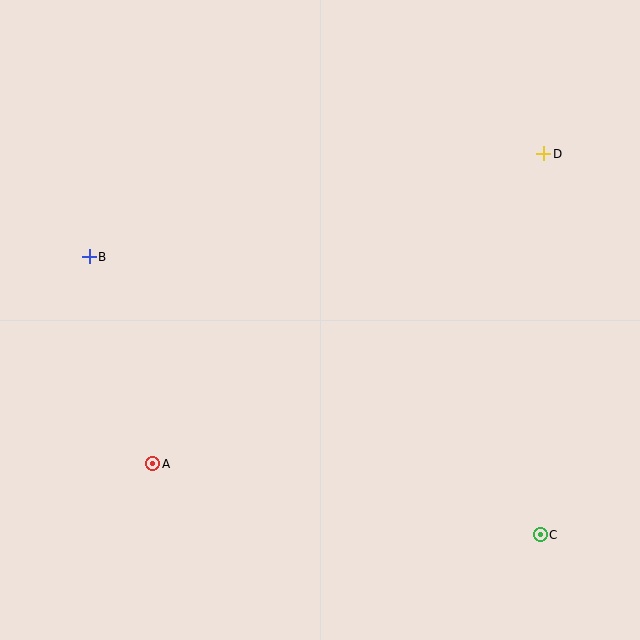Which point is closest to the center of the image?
Point A at (153, 464) is closest to the center.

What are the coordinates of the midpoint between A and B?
The midpoint between A and B is at (121, 360).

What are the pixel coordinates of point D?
Point D is at (544, 154).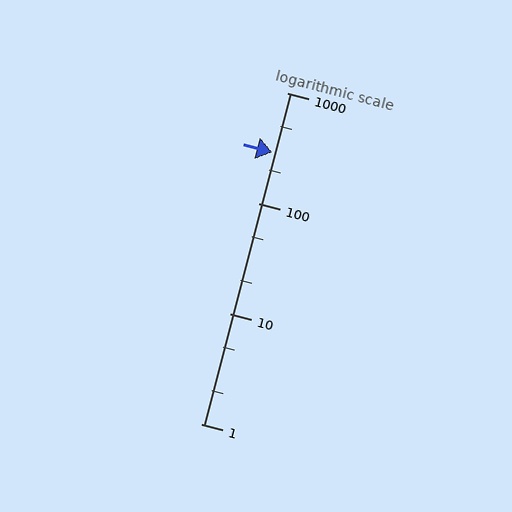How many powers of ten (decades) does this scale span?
The scale spans 3 decades, from 1 to 1000.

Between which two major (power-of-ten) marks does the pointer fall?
The pointer is between 100 and 1000.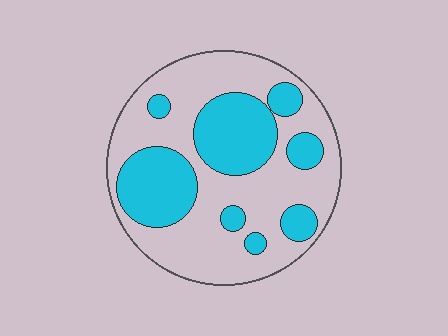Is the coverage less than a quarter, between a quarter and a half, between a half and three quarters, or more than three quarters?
Between a quarter and a half.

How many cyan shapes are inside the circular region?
8.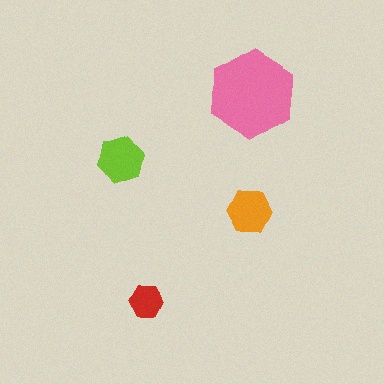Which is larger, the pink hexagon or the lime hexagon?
The pink one.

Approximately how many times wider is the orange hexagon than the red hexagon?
About 1.5 times wider.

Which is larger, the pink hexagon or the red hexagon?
The pink one.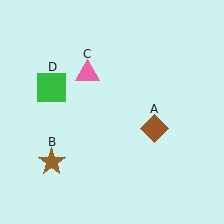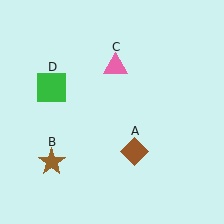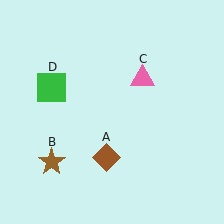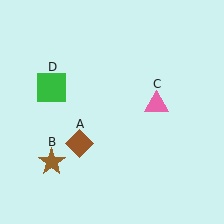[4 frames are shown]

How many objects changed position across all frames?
2 objects changed position: brown diamond (object A), pink triangle (object C).